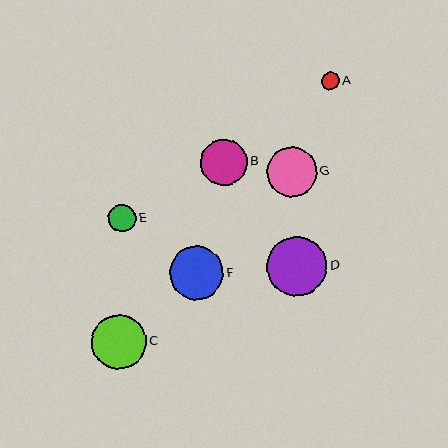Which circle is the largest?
Circle D is the largest with a size of approximately 60 pixels.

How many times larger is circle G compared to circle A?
Circle G is approximately 2.8 times the size of circle A.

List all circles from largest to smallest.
From largest to smallest: D, C, F, G, B, E, A.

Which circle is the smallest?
Circle A is the smallest with a size of approximately 17 pixels.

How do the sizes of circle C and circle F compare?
Circle C and circle F are approximately the same size.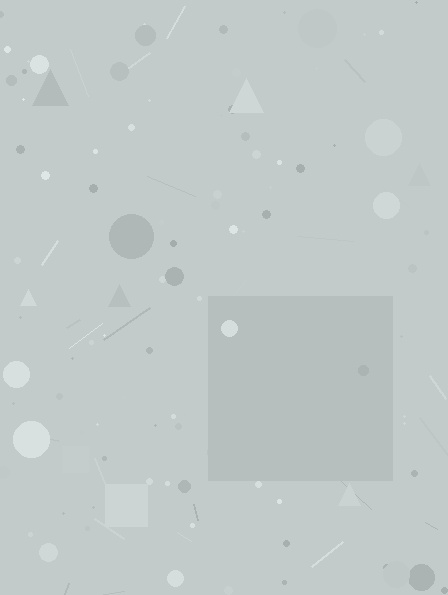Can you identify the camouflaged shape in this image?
The camouflaged shape is a square.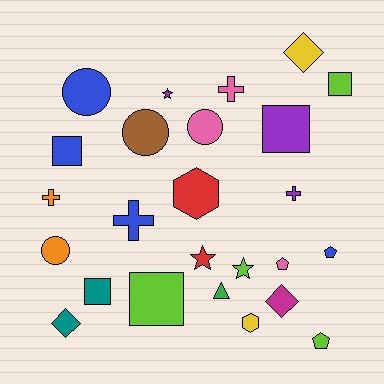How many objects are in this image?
There are 25 objects.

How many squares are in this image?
There are 5 squares.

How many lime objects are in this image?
There are 4 lime objects.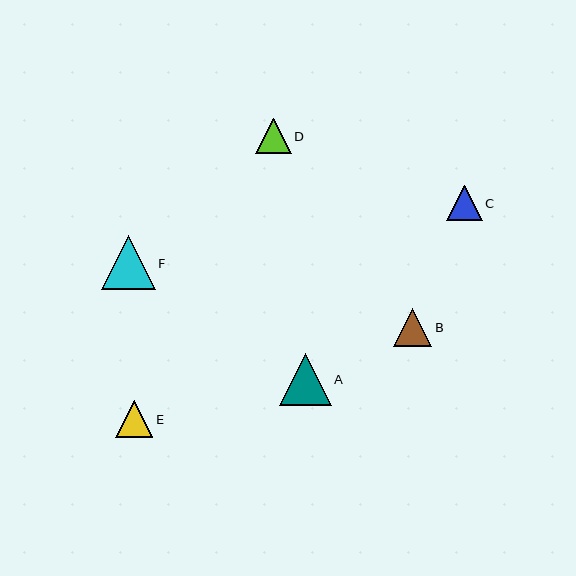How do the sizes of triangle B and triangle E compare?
Triangle B and triangle E are approximately the same size.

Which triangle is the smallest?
Triangle C is the smallest with a size of approximately 36 pixels.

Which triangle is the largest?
Triangle F is the largest with a size of approximately 54 pixels.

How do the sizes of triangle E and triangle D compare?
Triangle E and triangle D are approximately the same size.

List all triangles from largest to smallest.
From largest to smallest: F, A, B, E, D, C.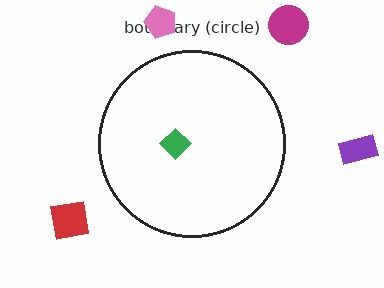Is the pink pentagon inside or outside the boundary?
Outside.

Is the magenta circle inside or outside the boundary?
Outside.